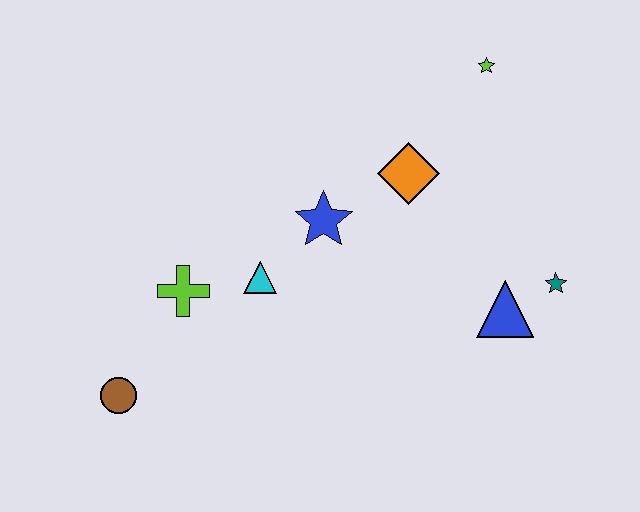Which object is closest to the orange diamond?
The blue star is closest to the orange diamond.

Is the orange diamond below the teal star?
No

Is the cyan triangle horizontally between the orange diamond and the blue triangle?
No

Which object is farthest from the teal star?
The brown circle is farthest from the teal star.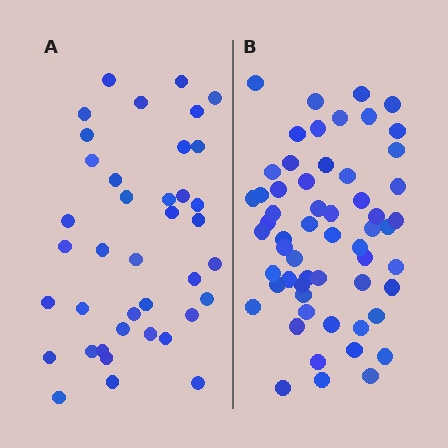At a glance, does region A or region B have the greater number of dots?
Region B (the right region) has more dots.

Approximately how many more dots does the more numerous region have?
Region B has approximately 20 more dots than region A.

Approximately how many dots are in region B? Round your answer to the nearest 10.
About 60 dots. (The exact count is 58, which rounds to 60.)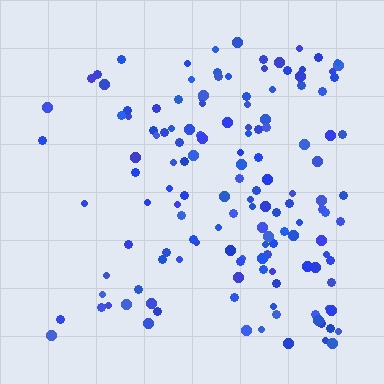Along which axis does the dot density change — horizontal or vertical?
Horizontal.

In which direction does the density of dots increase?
From left to right, with the right side densest.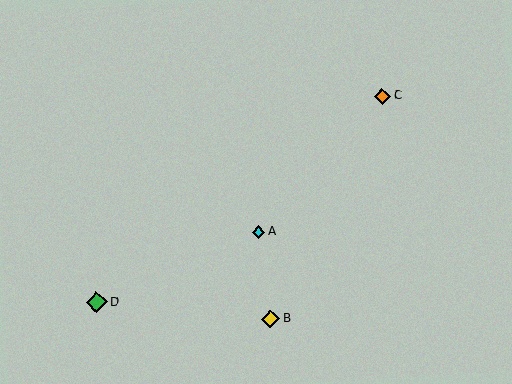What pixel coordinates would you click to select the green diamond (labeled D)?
Click at (97, 302) to select the green diamond D.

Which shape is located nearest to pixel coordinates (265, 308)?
The yellow diamond (labeled B) at (271, 319) is nearest to that location.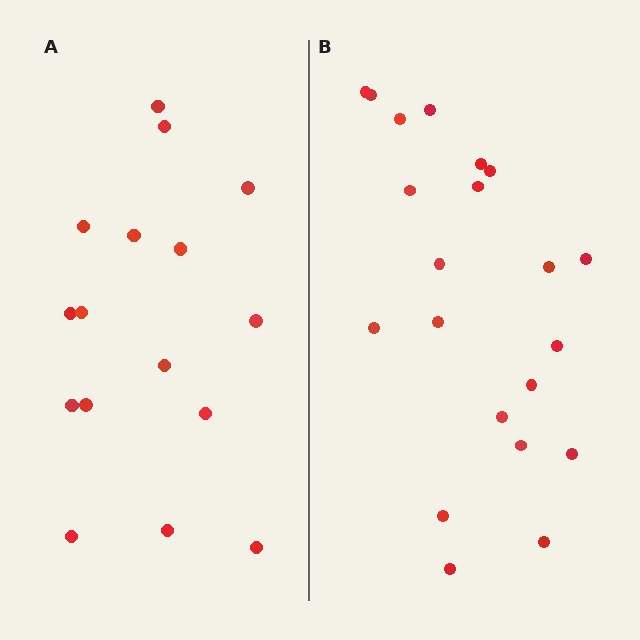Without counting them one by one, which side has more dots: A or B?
Region B (the right region) has more dots.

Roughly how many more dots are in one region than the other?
Region B has about 5 more dots than region A.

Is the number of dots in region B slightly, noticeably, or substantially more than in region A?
Region B has noticeably more, but not dramatically so. The ratio is roughly 1.3 to 1.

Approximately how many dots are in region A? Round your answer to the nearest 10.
About 20 dots. (The exact count is 16, which rounds to 20.)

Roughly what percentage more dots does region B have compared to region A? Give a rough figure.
About 30% more.